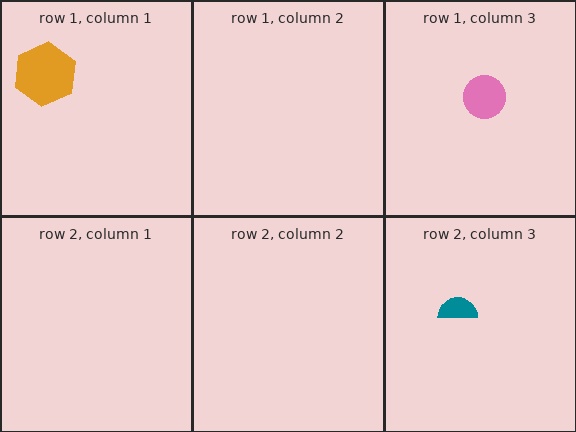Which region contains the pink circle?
The row 1, column 3 region.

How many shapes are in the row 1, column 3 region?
1.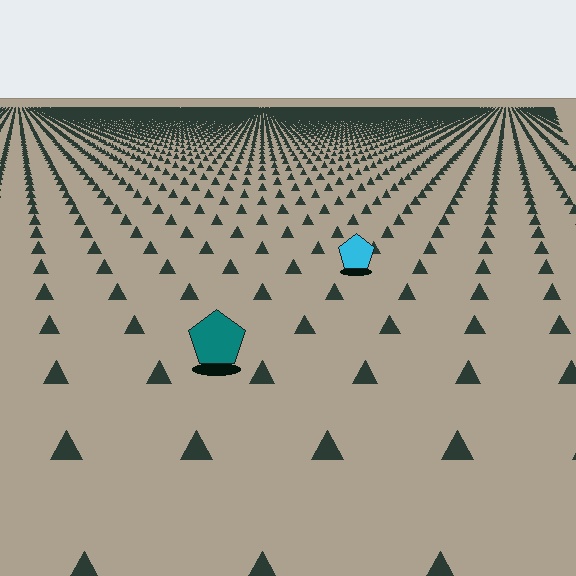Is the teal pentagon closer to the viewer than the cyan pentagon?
Yes. The teal pentagon is closer — you can tell from the texture gradient: the ground texture is coarser near it.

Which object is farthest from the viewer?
The cyan pentagon is farthest from the viewer. It appears smaller and the ground texture around it is denser.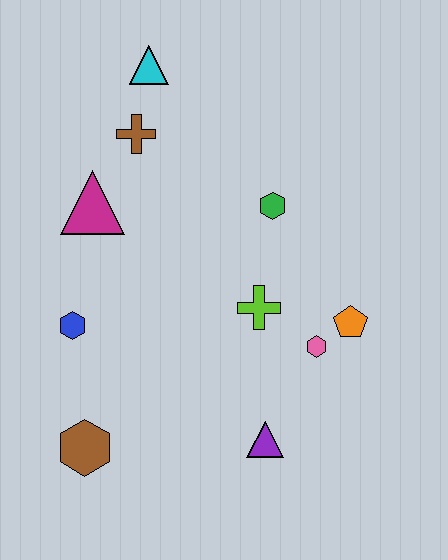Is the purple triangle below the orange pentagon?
Yes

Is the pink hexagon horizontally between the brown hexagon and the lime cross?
No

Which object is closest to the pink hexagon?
The orange pentagon is closest to the pink hexagon.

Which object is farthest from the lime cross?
The cyan triangle is farthest from the lime cross.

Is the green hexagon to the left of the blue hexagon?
No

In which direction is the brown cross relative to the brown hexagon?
The brown cross is above the brown hexagon.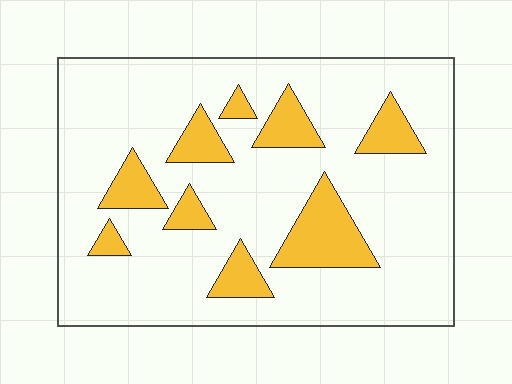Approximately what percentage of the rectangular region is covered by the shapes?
Approximately 20%.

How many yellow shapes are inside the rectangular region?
9.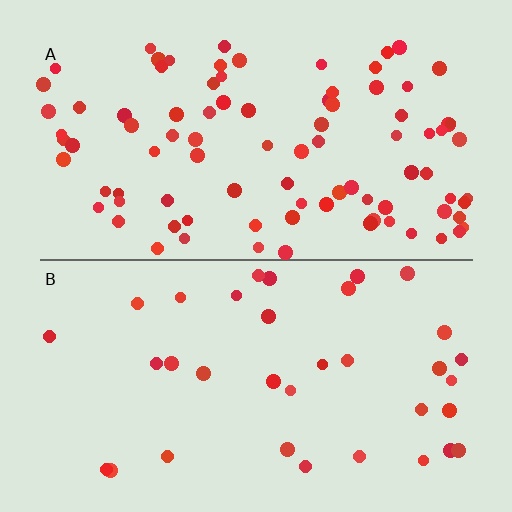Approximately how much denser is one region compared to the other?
Approximately 2.5× — region A over region B.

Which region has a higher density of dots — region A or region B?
A (the top).